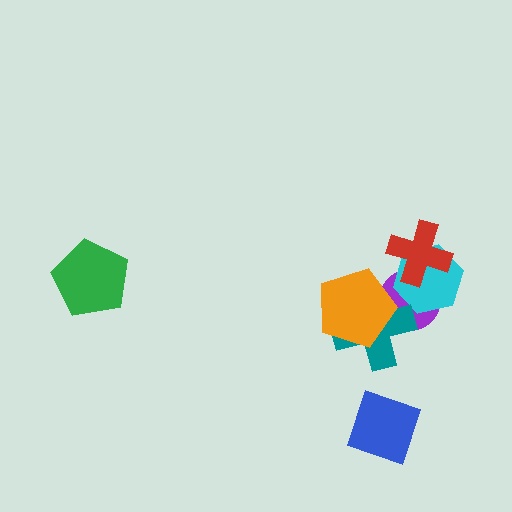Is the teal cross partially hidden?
Yes, it is partially covered by another shape.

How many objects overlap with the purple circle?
4 objects overlap with the purple circle.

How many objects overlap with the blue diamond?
0 objects overlap with the blue diamond.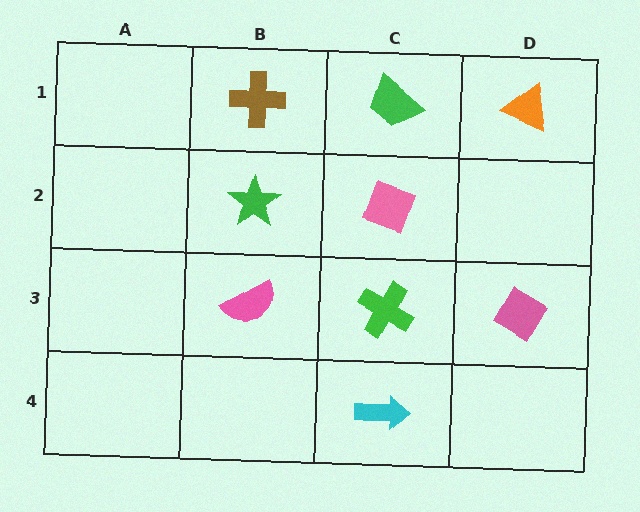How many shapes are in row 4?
1 shape.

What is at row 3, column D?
A pink diamond.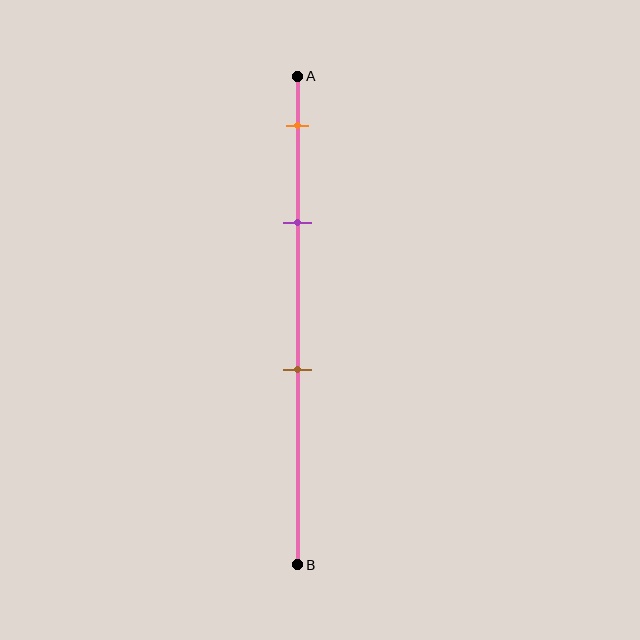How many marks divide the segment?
There are 3 marks dividing the segment.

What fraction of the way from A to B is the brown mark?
The brown mark is approximately 60% (0.6) of the way from A to B.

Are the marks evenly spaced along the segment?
No, the marks are not evenly spaced.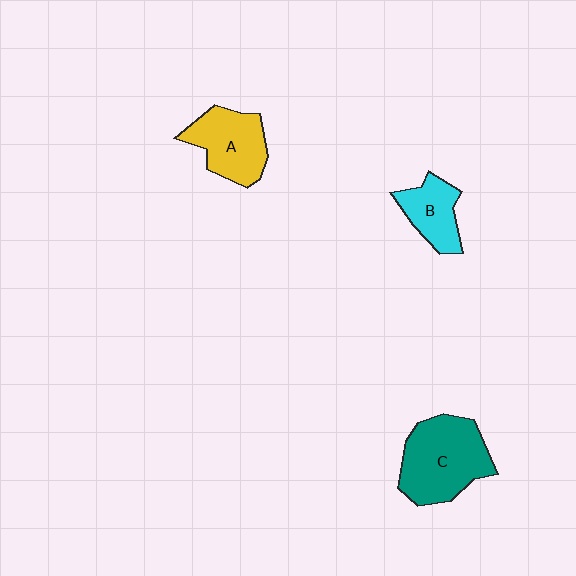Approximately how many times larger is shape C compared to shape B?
Approximately 1.9 times.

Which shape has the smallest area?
Shape B (cyan).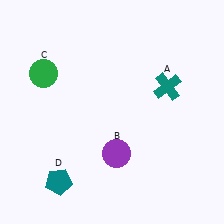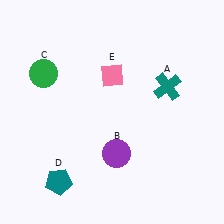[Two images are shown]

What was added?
A pink diamond (E) was added in Image 2.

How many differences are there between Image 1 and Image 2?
There is 1 difference between the two images.